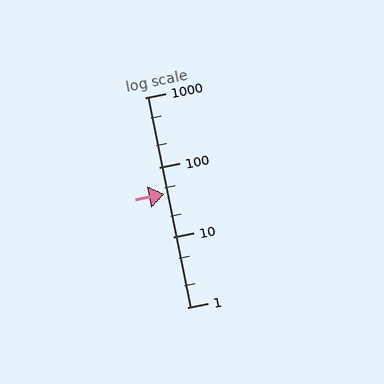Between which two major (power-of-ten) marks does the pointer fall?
The pointer is between 10 and 100.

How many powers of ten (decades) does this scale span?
The scale spans 3 decades, from 1 to 1000.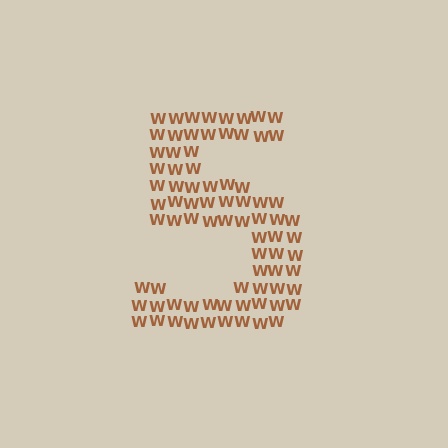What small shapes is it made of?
It is made of small letter W's.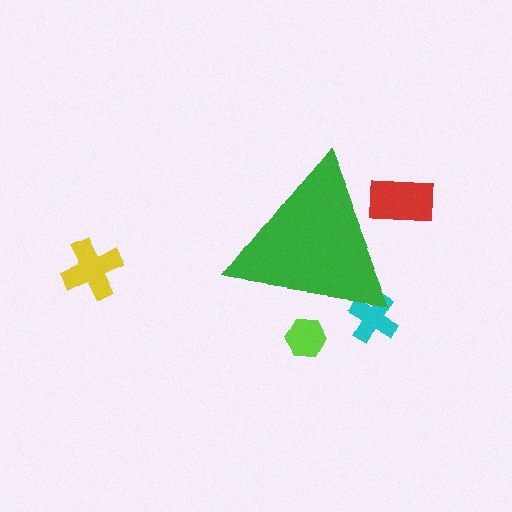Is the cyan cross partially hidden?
Yes, the cyan cross is partially hidden behind the green triangle.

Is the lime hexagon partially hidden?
Yes, the lime hexagon is partially hidden behind the green triangle.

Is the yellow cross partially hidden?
No, the yellow cross is fully visible.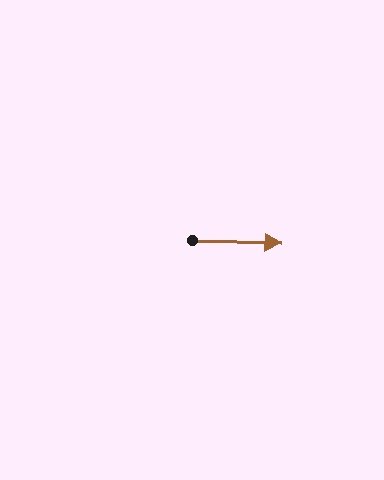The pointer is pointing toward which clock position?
Roughly 3 o'clock.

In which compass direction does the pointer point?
East.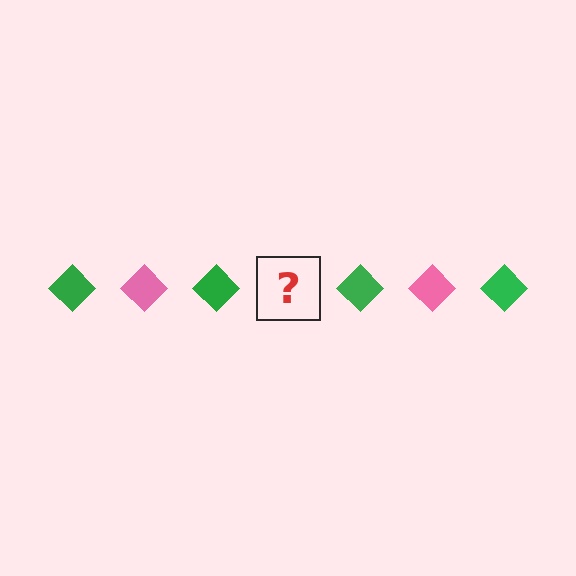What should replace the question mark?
The question mark should be replaced with a pink diamond.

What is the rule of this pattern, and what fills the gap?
The rule is that the pattern cycles through green, pink diamonds. The gap should be filled with a pink diamond.